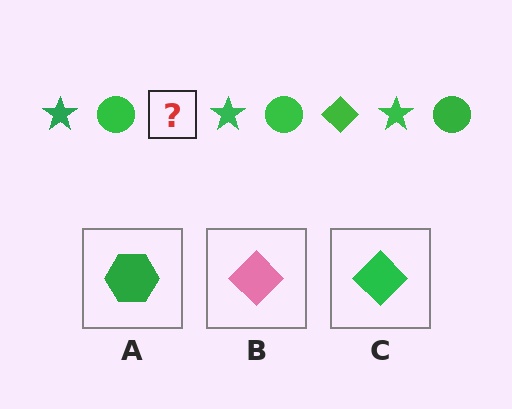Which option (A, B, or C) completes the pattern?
C.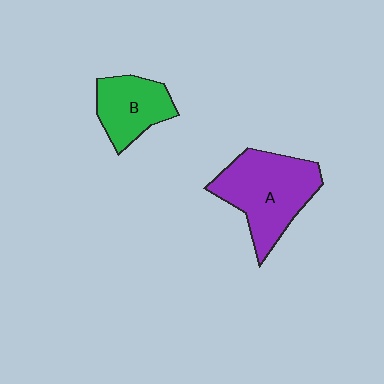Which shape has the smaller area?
Shape B (green).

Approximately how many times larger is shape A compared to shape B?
Approximately 1.6 times.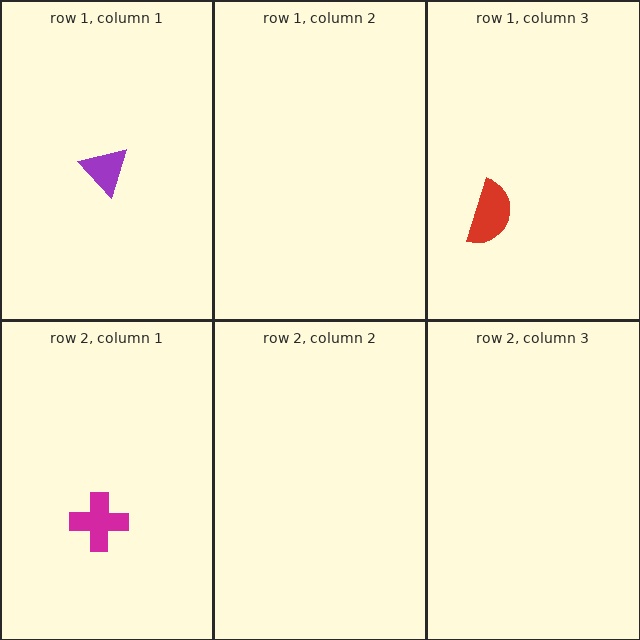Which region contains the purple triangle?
The row 1, column 1 region.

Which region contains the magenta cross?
The row 2, column 1 region.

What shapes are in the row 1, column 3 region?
The red semicircle.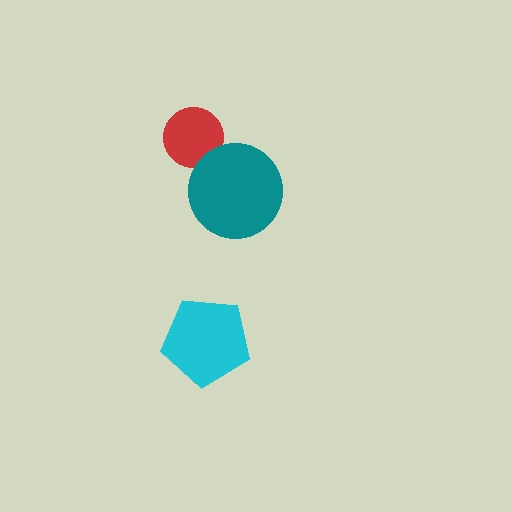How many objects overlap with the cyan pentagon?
0 objects overlap with the cyan pentagon.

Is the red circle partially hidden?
Yes, it is partially covered by another shape.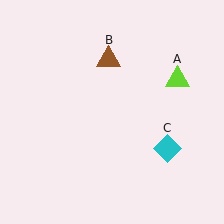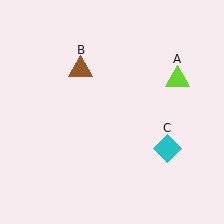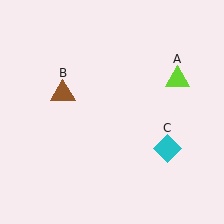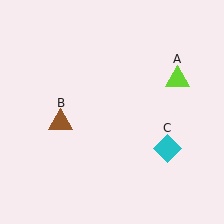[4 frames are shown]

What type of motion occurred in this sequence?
The brown triangle (object B) rotated counterclockwise around the center of the scene.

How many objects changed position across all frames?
1 object changed position: brown triangle (object B).